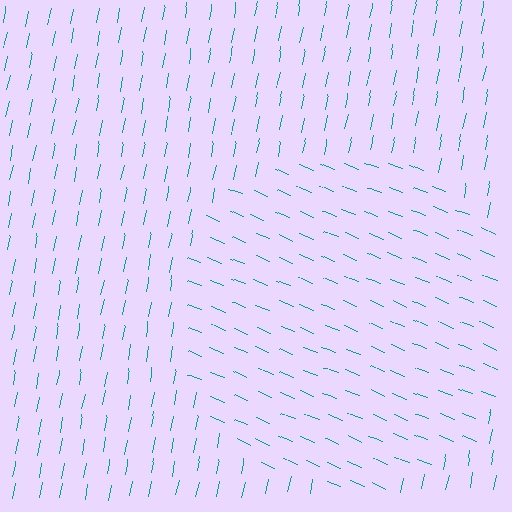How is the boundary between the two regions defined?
The boundary is defined purely by a change in line orientation (approximately 78 degrees difference). All lines are the same color and thickness.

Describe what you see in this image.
The image is filled with small teal line segments. A circle region in the image has lines oriented differently from the surrounding lines, creating a visible texture boundary.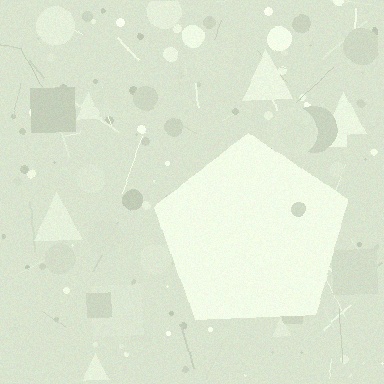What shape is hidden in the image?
A pentagon is hidden in the image.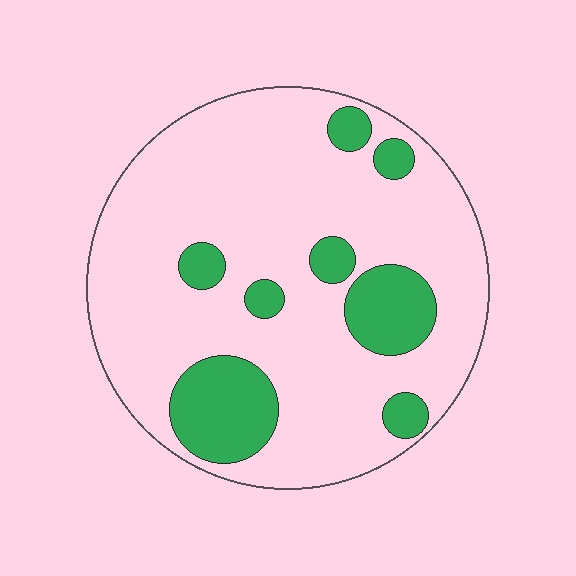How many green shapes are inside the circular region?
8.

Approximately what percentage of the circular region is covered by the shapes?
Approximately 20%.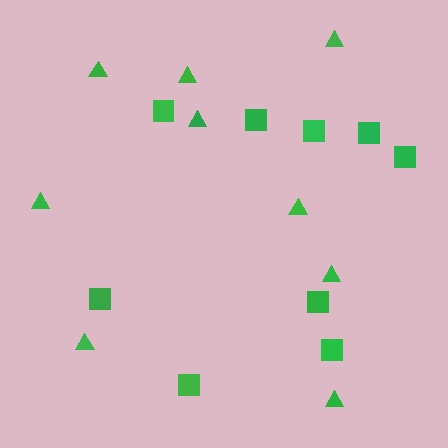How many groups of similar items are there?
There are 2 groups: one group of triangles (9) and one group of squares (9).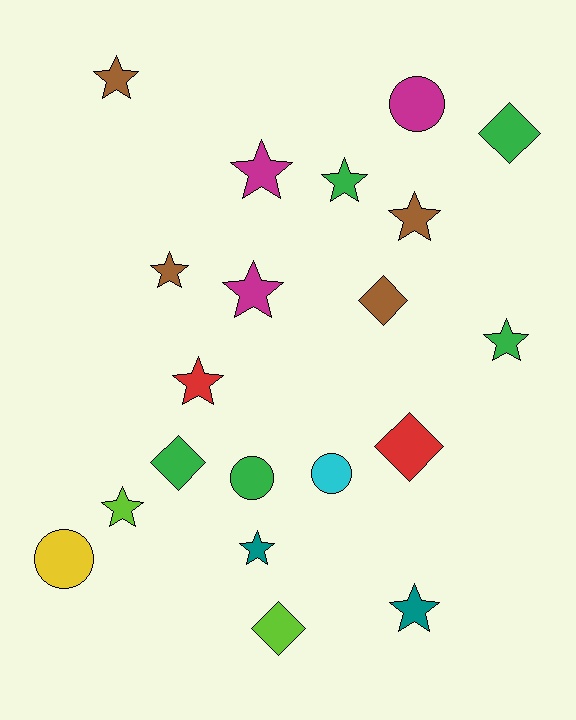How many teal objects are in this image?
There are 2 teal objects.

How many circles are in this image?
There are 4 circles.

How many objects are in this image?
There are 20 objects.